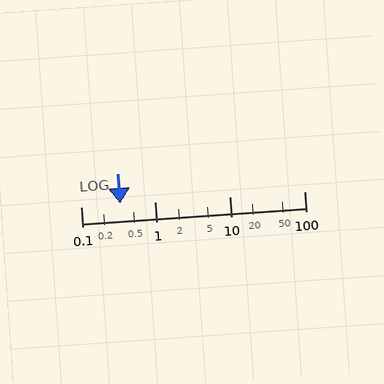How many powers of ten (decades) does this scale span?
The scale spans 3 decades, from 0.1 to 100.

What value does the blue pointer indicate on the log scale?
The pointer indicates approximately 0.34.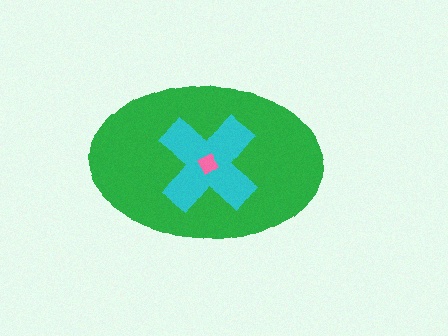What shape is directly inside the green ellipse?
The cyan cross.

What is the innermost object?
The pink diamond.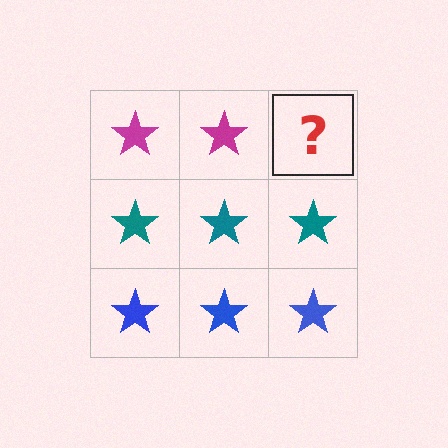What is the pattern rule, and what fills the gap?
The rule is that each row has a consistent color. The gap should be filled with a magenta star.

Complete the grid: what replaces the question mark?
The question mark should be replaced with a magenta star.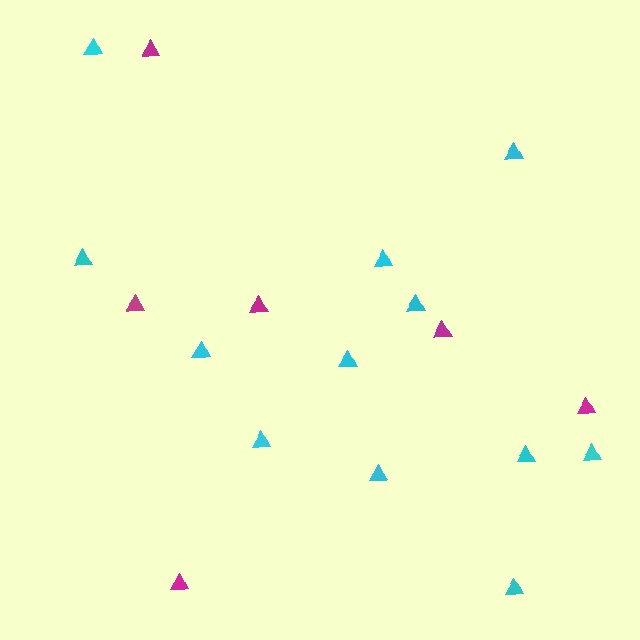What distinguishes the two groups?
There are 2 groups: one group of magenta triangles (6) and one group of cyan triangles (12).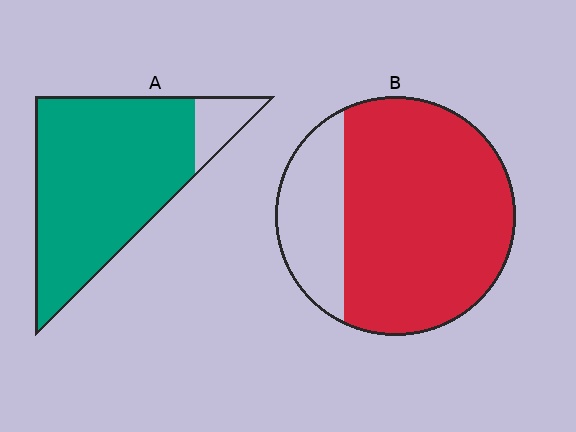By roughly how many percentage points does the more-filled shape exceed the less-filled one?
By roughly 10 percentage points (A over B).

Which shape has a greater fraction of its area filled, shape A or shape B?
Shape A.